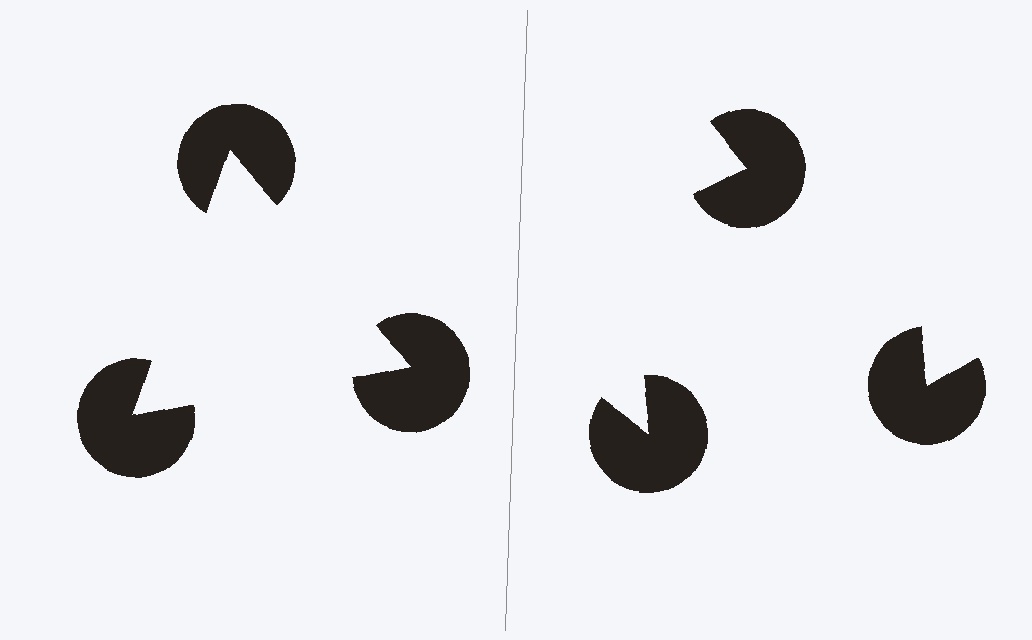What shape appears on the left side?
An illusory triangle.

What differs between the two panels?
The pac-man discs are positioned identically on both sides; only the wedge orientations differ. On the left they align to a triangle; on the right they are misaligned.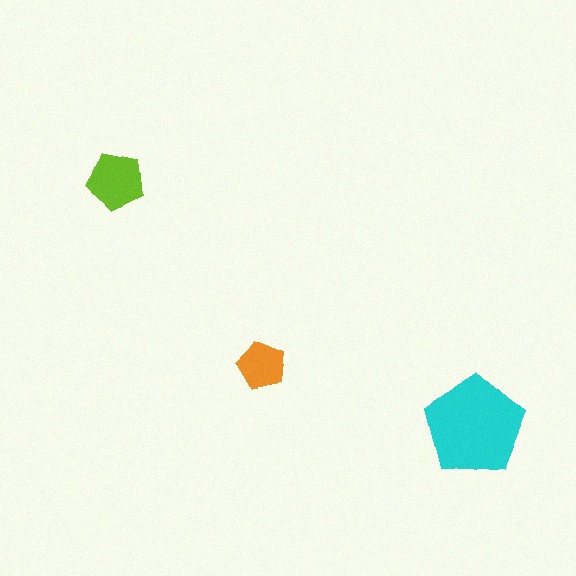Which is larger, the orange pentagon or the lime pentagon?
The lime one.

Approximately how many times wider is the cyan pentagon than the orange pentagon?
About 2 times wider.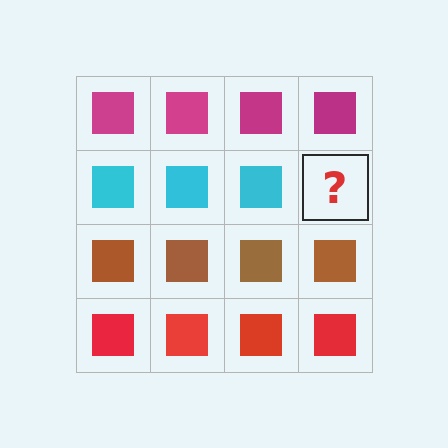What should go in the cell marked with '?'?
The missing cell should contain a cyan square.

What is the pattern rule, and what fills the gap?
The rule is that each row has a consistent color. The gap should be filled with a cyan square.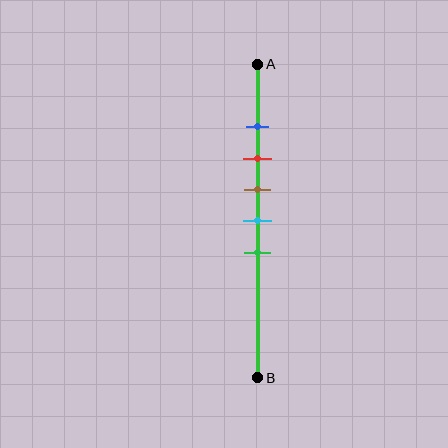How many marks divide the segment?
There are 5 marks dividing the segment.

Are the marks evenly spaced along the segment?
Yes, the marks are approximately evenly spaced.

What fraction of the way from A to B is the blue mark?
The blue mark is approximately 20% (0.2) of the way from A to B.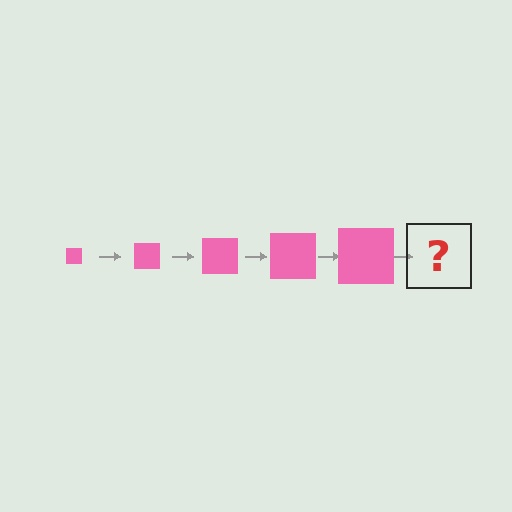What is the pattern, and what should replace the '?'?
The pattern is that the square gets progressively larger each step. The '?' should be a pink square, larger than the previous one.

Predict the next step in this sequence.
The next step is a pink square, larger than the previous one.